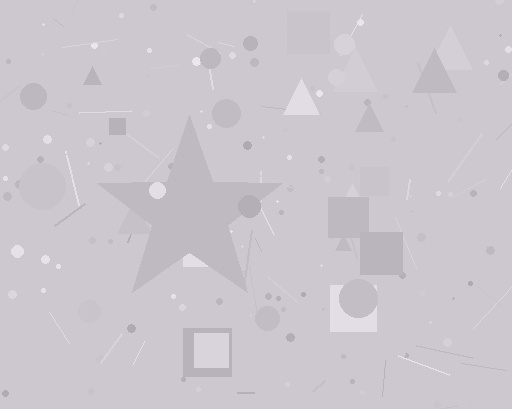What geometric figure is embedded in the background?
A star is embedded in the background.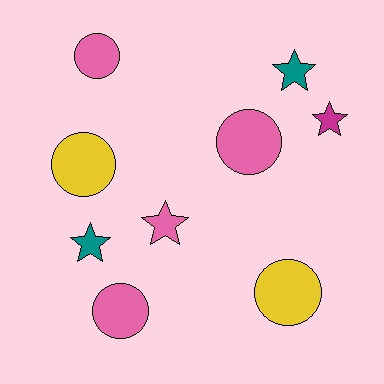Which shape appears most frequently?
Circle, with 5 objects.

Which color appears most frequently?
Pink, with 4 objects.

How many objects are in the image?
There are 9 objects.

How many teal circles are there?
There are no teal circles.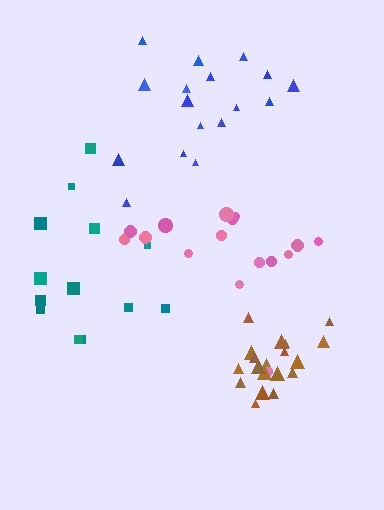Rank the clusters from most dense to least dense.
brown, blue, pink, teal.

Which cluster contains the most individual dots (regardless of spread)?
Brown (19).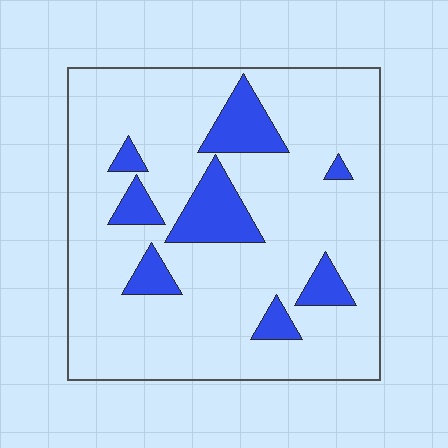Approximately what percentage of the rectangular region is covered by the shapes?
Approximately 15%.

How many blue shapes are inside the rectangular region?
8.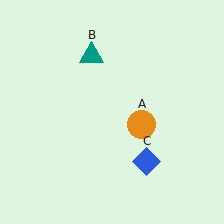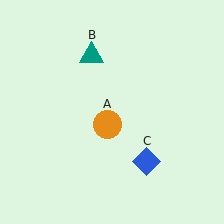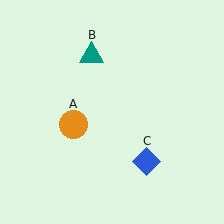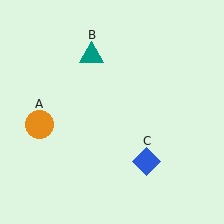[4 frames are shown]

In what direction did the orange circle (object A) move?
The orange circle (object A) moved left.